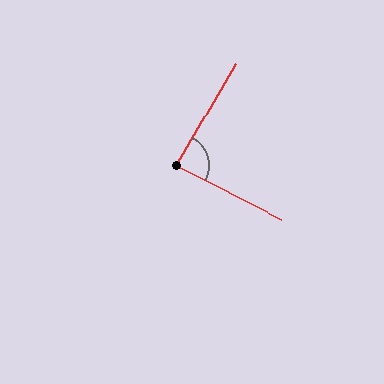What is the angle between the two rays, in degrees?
Approximately 87 degrees.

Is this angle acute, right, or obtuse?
It is approximately a right angle.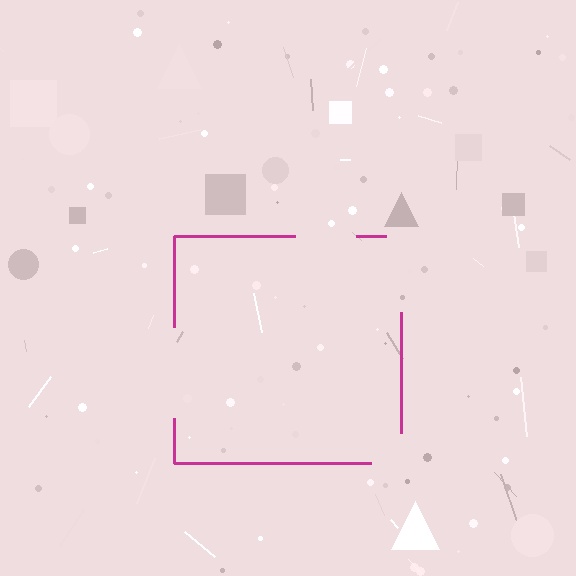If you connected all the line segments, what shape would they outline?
They would outline a square.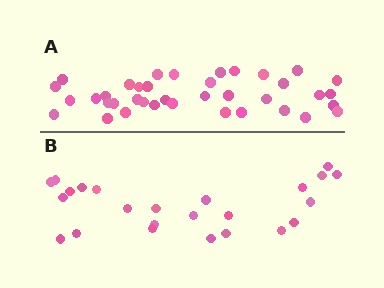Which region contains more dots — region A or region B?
Region A (the top region) has more dots.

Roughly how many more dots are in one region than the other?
Region A has approximately 15 more dots than region B.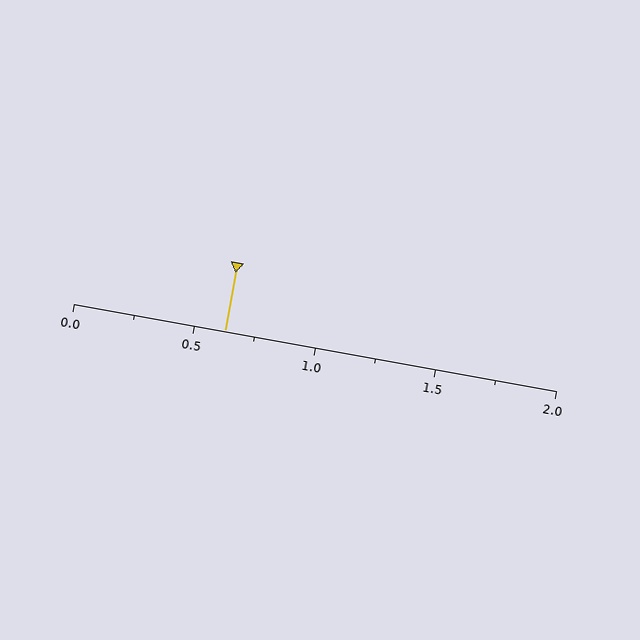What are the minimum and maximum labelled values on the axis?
The axis runs from 0.0 to 2.0.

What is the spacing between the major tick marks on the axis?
The major ticks are spaced 0.5 apart.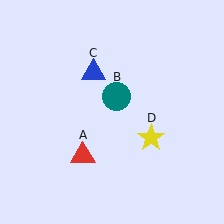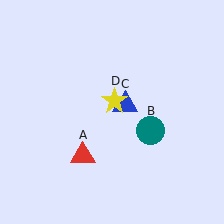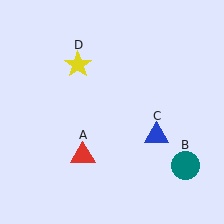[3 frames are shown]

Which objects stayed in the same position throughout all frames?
Red triangle (object A) remained stationary.